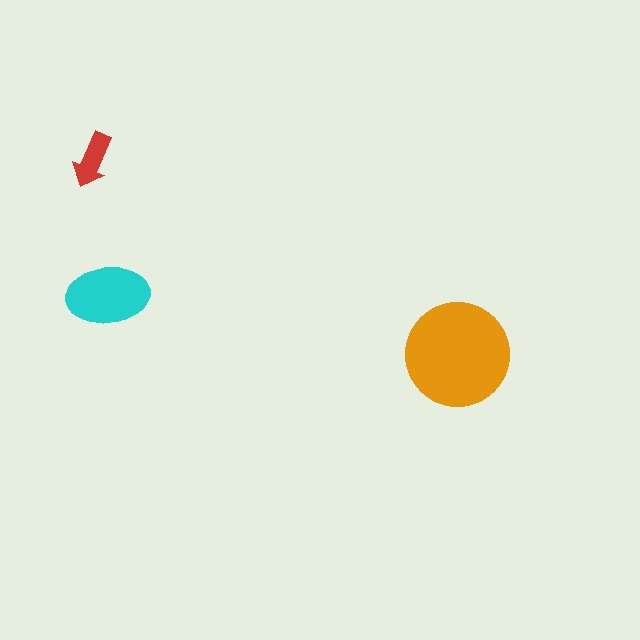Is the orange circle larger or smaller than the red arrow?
Larger.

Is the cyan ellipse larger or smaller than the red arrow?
Larger.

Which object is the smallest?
The red arrow.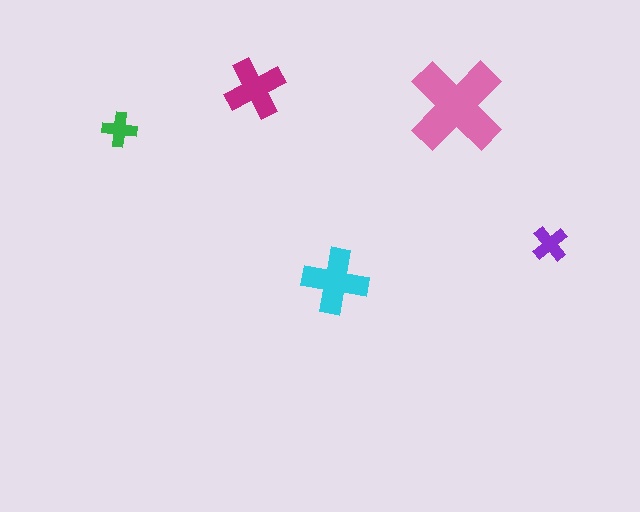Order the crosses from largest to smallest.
the pink one, the cyan one, the magenta one, the purple one, the green one.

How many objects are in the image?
There are 5 objects in the image.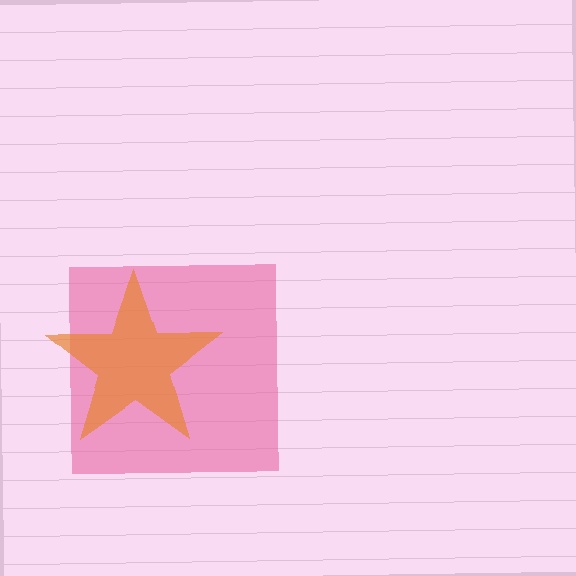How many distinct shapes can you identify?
There are 2 distinct shapes: a pink square, an orange star.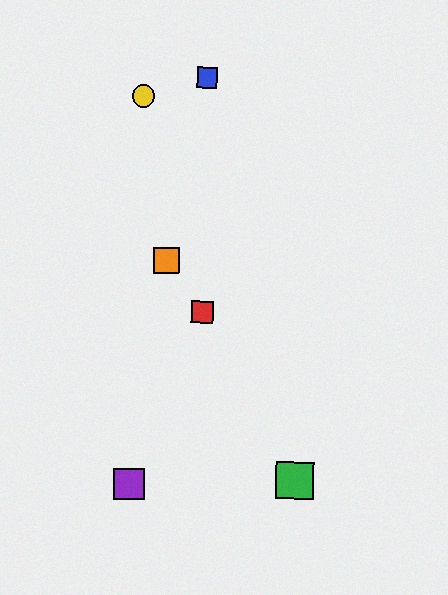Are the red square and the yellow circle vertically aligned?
No, the red square is at x≈202 and the yellow circle is at x≈144.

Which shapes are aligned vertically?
The red square, the blue square are aligned vertically.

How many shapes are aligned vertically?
2 shapes (the red square, the blue square) are aligned vertically.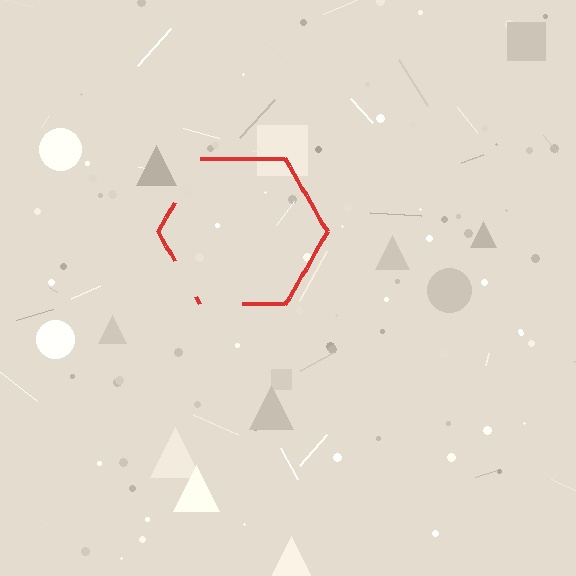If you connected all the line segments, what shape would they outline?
They would outline a hexagon.